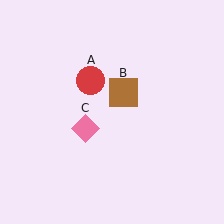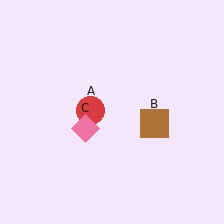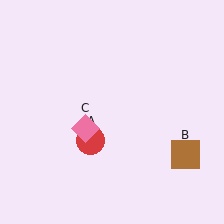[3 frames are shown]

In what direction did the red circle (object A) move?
The red circle (object A) moved down.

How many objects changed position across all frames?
2 objects changed position: red circle (object A), brown square (object B).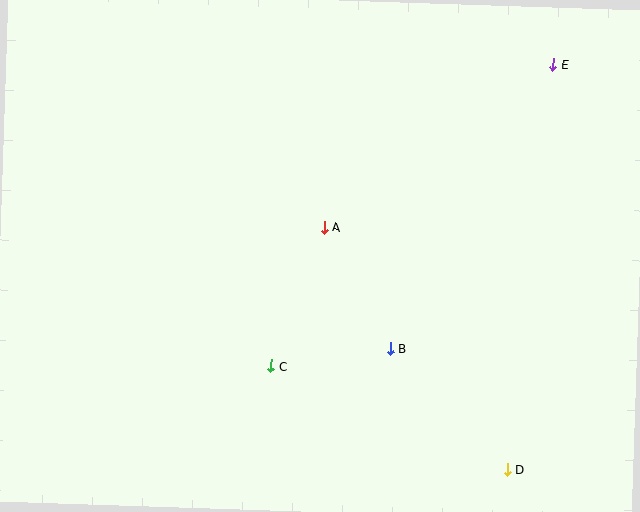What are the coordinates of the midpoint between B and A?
The midpoint between B and A is at (357, 288).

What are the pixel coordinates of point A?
Point A is at (324, 227).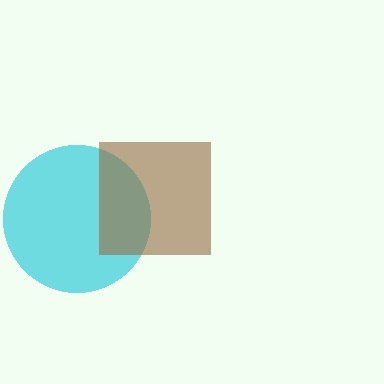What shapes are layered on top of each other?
The layered shapes are: a cyan circle, a brown square.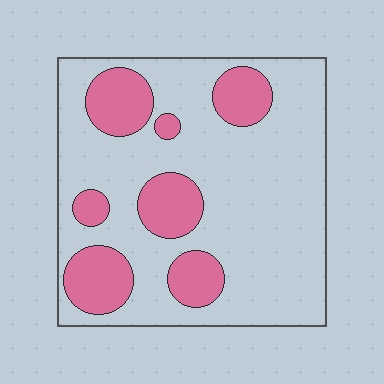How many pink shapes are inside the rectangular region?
7.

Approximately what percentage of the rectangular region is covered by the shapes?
Approximately 25%.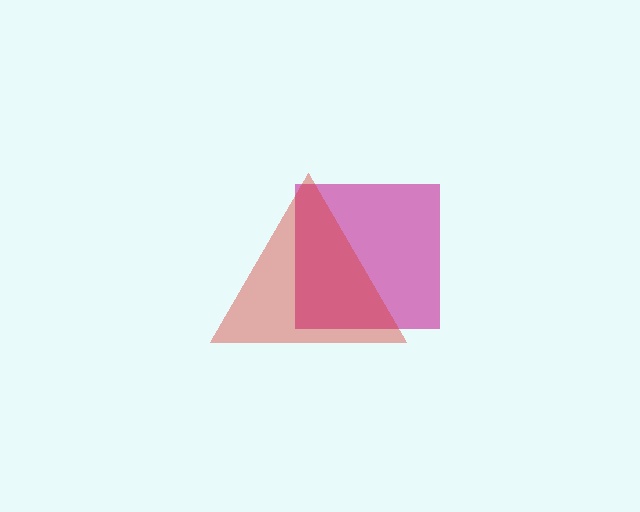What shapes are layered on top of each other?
The layered shapes are: a magenta square, a red triangle.